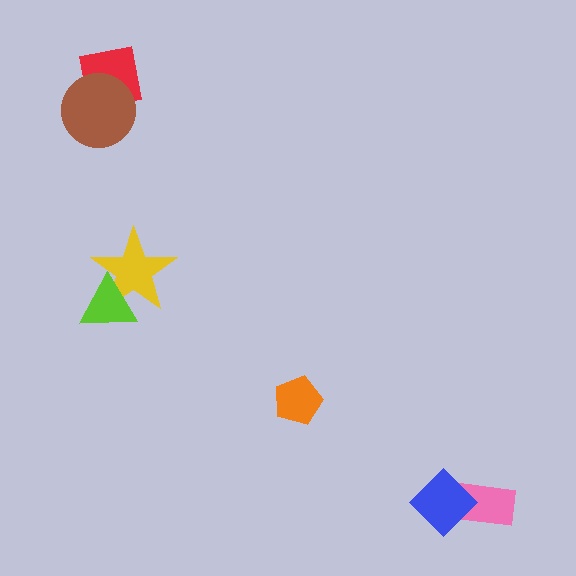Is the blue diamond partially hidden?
No, no other shape covers it.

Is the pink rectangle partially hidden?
Yes, it is partially covered by another shape.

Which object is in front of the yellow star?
The lime triangle is in front of the yellow star.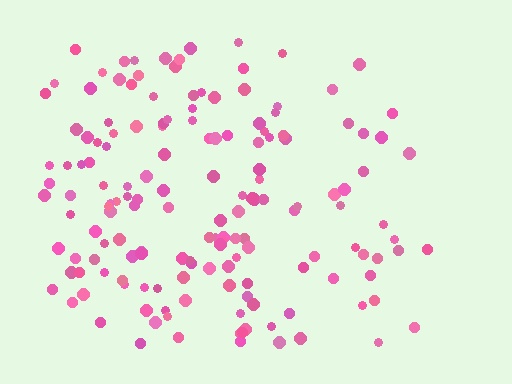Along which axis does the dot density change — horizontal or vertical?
Horizontal.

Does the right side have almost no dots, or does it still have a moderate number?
Still a moderate number, just noticeably fewer than the left.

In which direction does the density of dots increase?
From right to left, with the left side densest.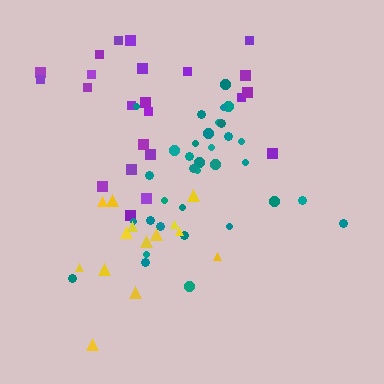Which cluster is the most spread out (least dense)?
Yellow.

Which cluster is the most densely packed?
Teal.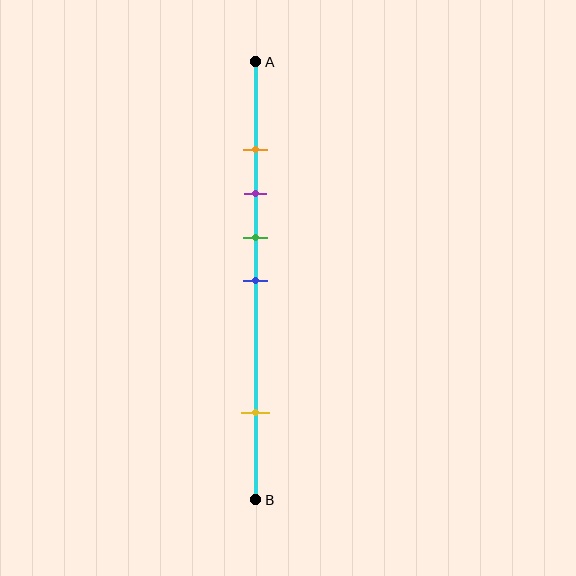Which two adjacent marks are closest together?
The orange and purple marks are the closest adjacent pair.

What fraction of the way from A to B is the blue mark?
The blue mark is approximately 50% (0.5) of the way from A to B.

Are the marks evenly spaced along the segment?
No, the marks are not evenly spaced.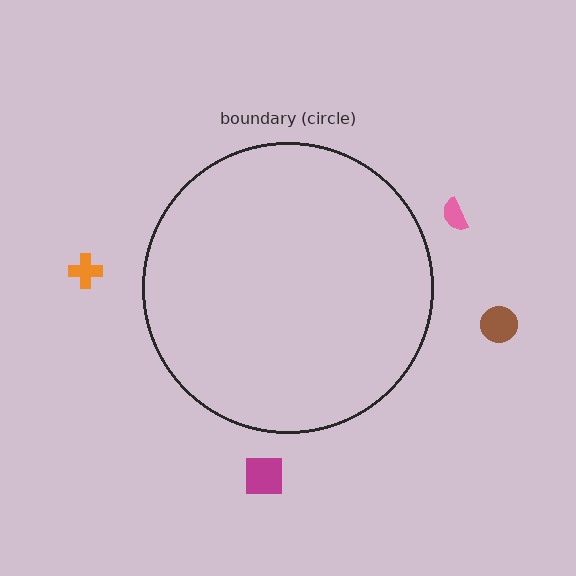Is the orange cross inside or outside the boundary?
Outside.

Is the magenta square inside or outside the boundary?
Outside.